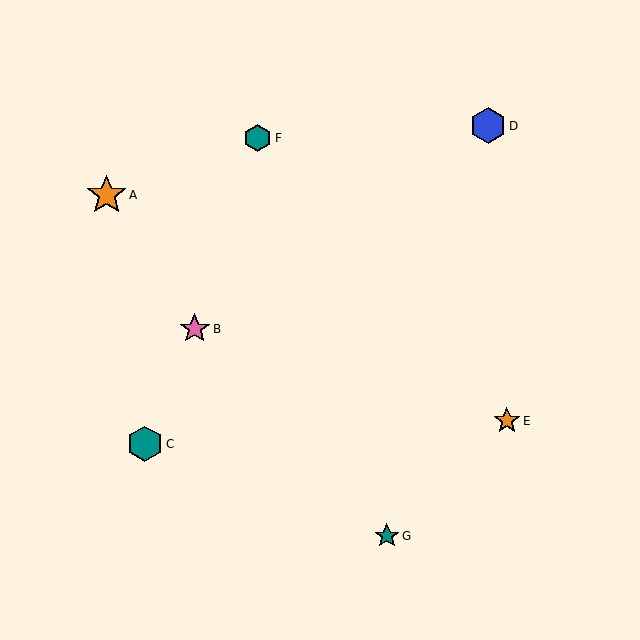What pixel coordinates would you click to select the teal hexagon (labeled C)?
Click at (145, 444) to select the teal hexagon C.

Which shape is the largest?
The orange star (labeled A) is the largest.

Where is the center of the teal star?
The center of the teal star is at (387, 536).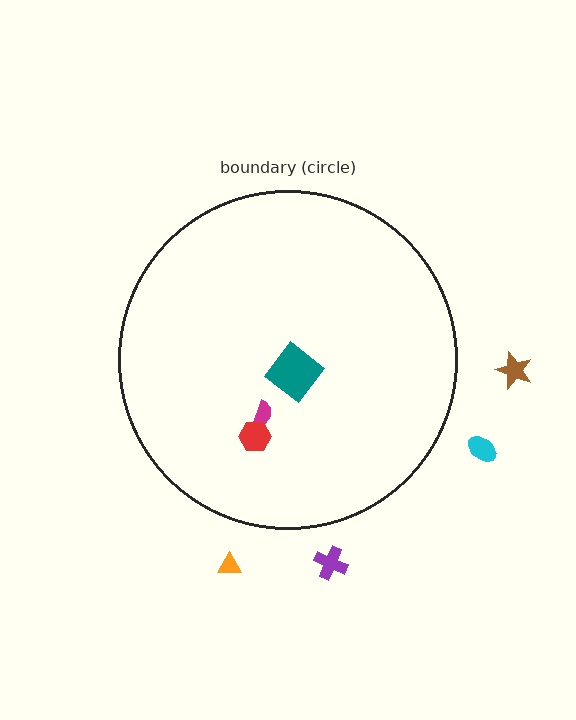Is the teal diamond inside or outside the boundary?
Inside.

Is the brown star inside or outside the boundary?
Outside.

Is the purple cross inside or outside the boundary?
Outside.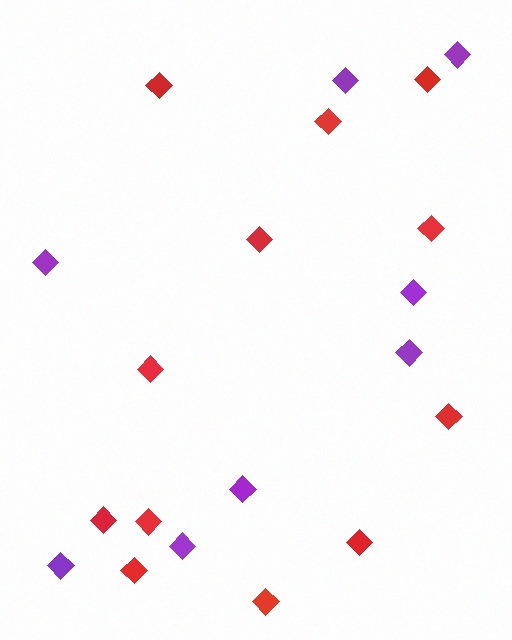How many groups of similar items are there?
There are 2 groups: one group of purple diamonds (8) and one group of red diamonds (12).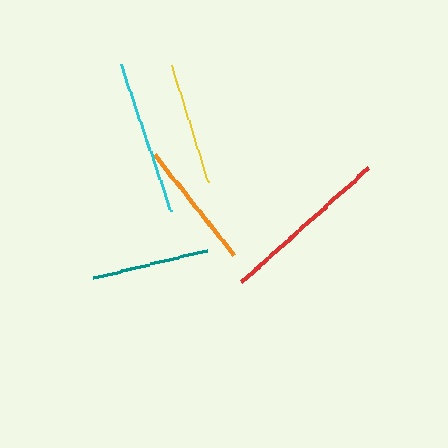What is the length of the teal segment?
The teal segment is approximately 118 pixels long.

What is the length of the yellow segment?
The yellow segment is approximately 123 pixels long.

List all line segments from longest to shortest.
From longest to shortest: red, cyan, orange, yellow, teal.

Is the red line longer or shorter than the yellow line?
The red line is longer than the yellow line.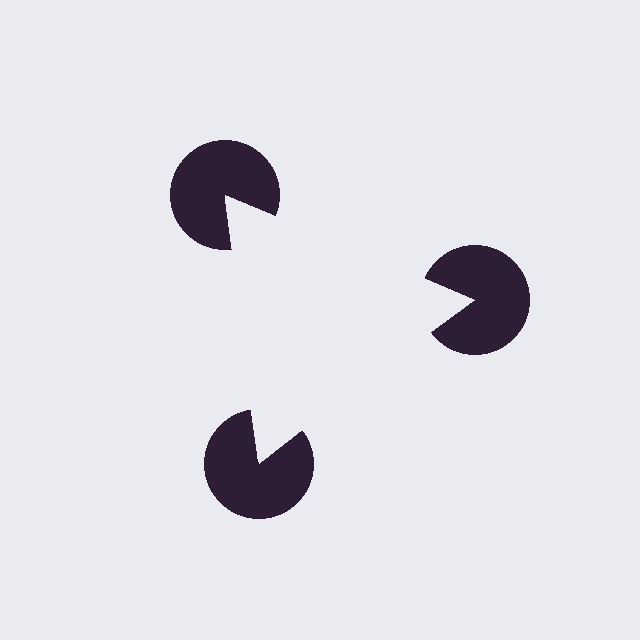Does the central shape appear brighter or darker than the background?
It typically appears slightly brighter than the background, even though no actual brightness change is drawn.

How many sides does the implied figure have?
3 sides.